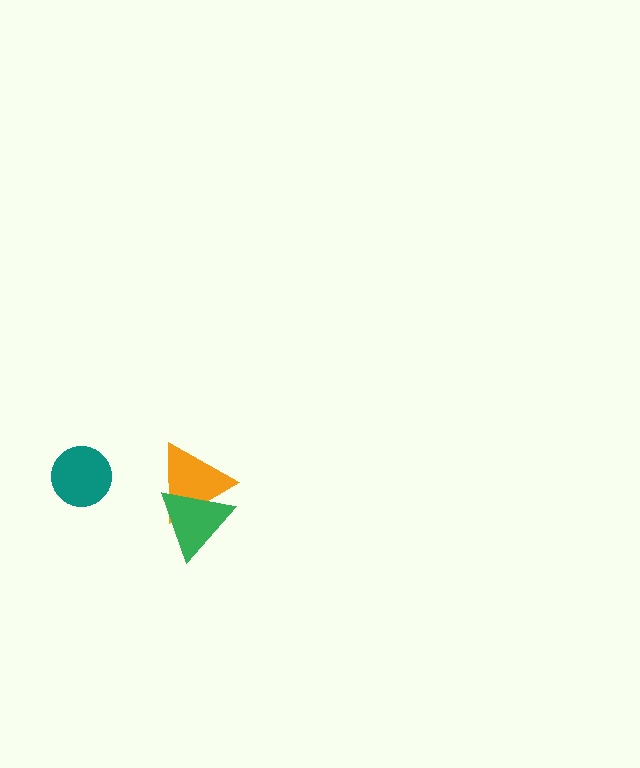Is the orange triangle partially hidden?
Yes, it is partially covered by another shape.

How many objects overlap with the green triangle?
1 object overlaps with the green triangle.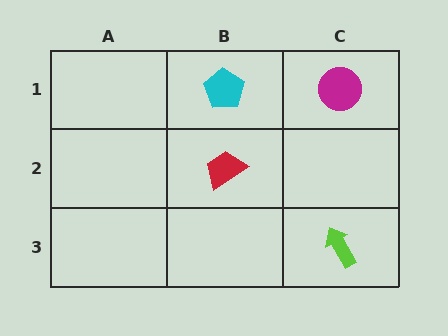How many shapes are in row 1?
2 shapes.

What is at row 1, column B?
A cyan pentagon.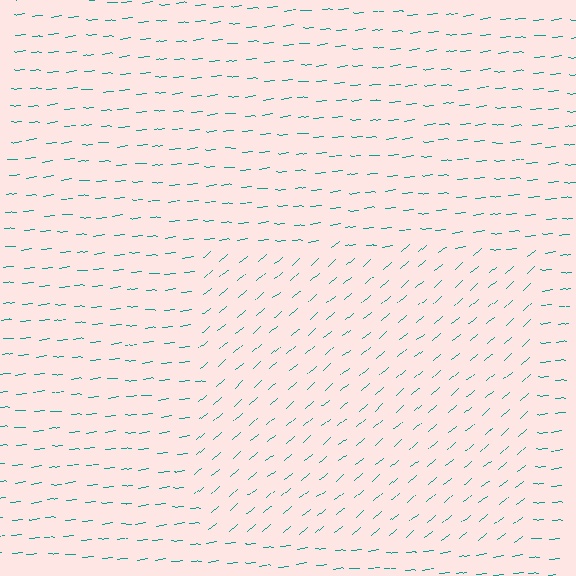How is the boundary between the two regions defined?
The boundary is defined purely by a change in line orientation (approximately 34 degrees difference). All lines are the same color and thickness.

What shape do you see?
I see a rectangle.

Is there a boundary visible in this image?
Yes, there is a texture boundary formed by a change in line orientation.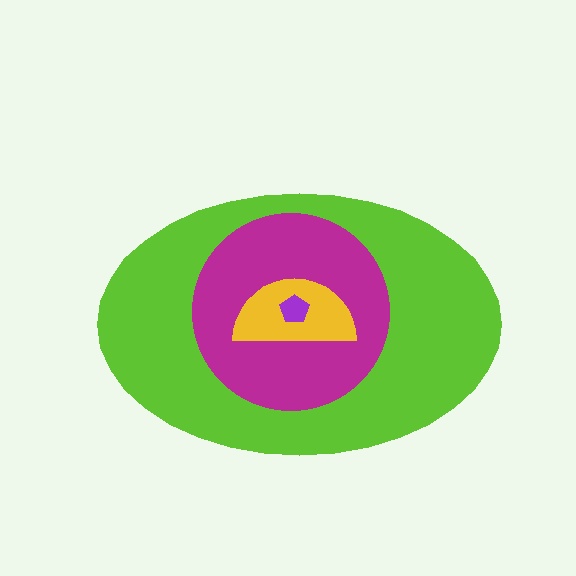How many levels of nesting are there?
4.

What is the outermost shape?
The lime ellipse.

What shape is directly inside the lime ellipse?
The magenta circle.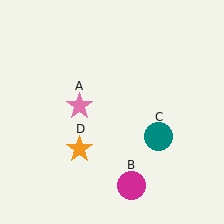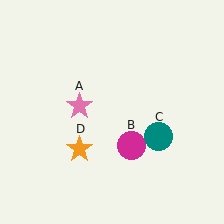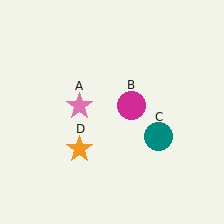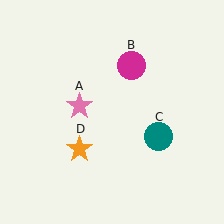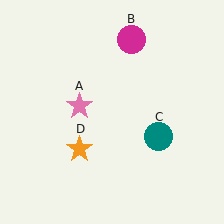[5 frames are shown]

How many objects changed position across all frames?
1 object changed position: magenta circle (object B).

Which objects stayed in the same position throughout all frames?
Pink star (object A) and teal circle (object C) and orange star (object D) remained stationary.